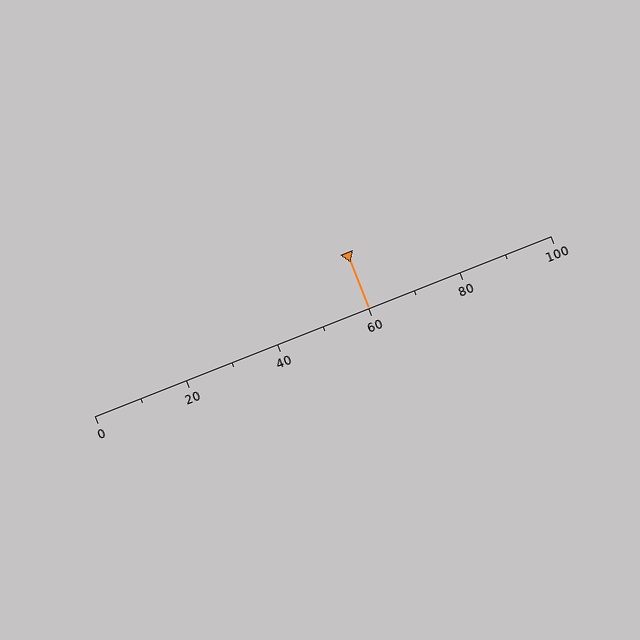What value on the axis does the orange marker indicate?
The marker indicates approximately 60.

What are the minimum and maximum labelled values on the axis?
The axis runs from 0 to 100.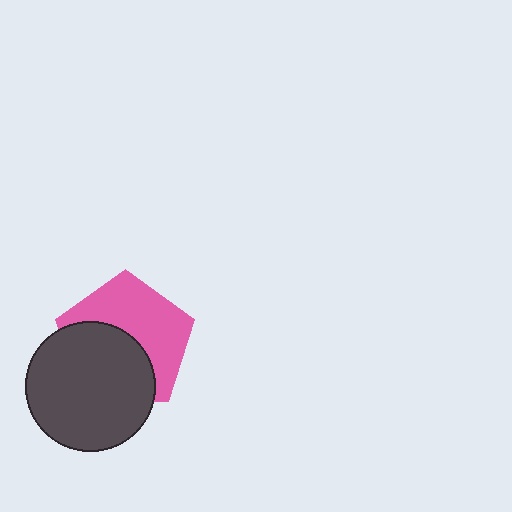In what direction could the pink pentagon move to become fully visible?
The pink pentagon could move up. That would shift it out from behind the dark gray circle entirely.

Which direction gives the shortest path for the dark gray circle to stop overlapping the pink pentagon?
Moving down gives the shortest separation.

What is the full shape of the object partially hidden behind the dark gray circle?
The partially hidden object is a pink pentagon.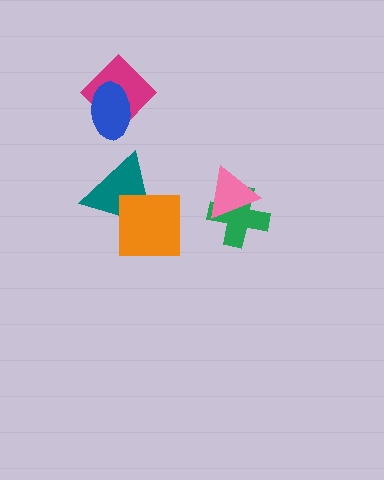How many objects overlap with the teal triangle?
1 object overlaps with the teal triangle.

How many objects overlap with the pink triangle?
1 object overlaps with the pink triangle.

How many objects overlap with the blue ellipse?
1 object overlaps with the blue ellipse.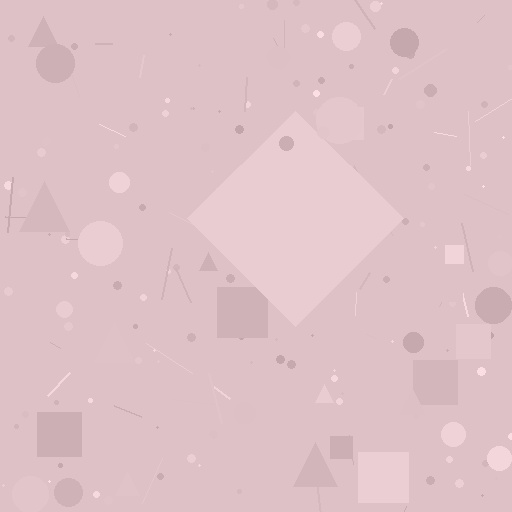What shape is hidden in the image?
A diamond is hidden in the image.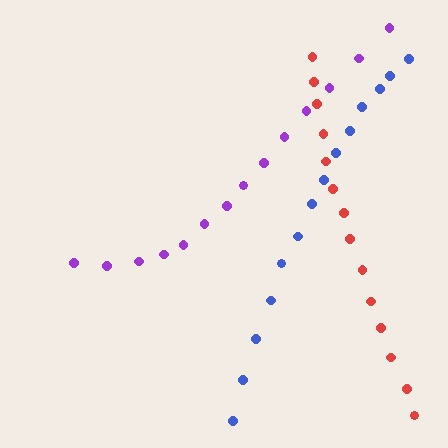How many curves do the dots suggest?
There are 3 distinct paths.